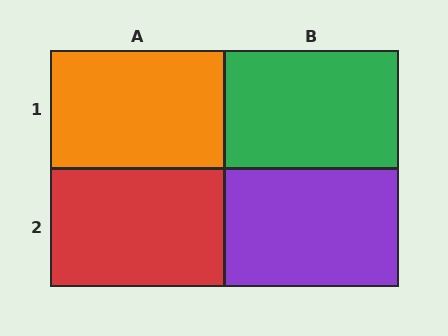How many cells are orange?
1 cell is orange.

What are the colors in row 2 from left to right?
Red, purple.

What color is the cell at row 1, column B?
Green.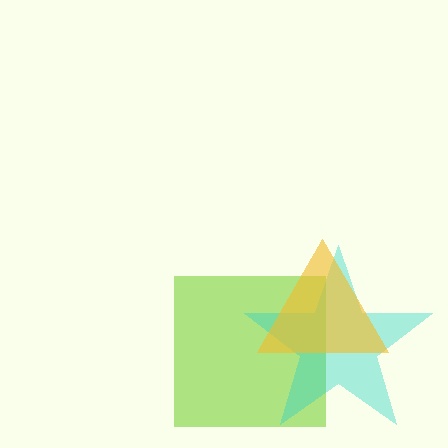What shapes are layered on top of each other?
The layered shapes are: a lime square, a cyan star, a yellow triangle.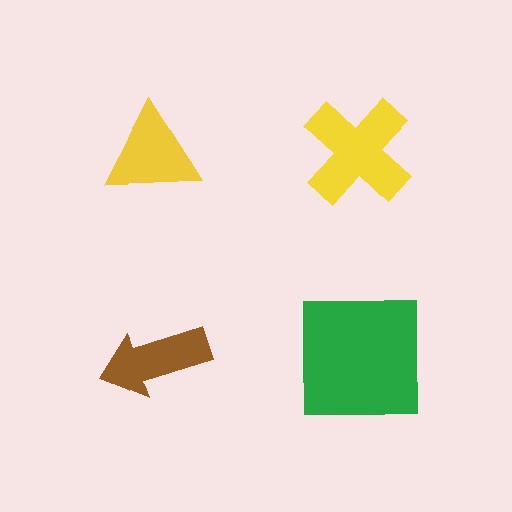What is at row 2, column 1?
A brown arrow.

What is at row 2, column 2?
A green square.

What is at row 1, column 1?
A yellow triangle.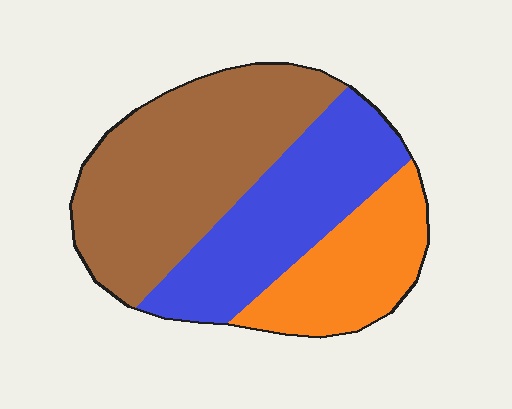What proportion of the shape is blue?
Blue takes up between a sixth and a third of the shape.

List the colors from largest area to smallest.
From largest to smallest: brown, blue, orange.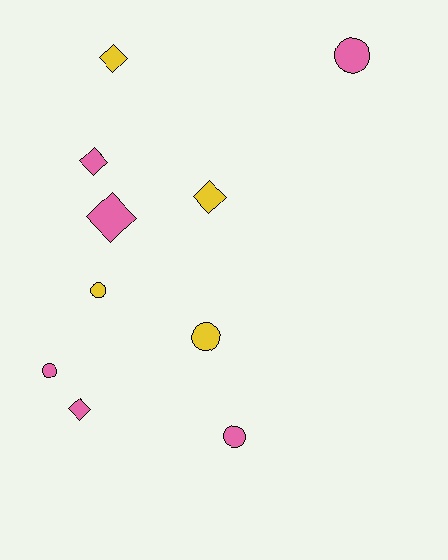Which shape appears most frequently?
Diamond, with 5 objects.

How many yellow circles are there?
There are 2 yellow circles.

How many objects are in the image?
There are 10 objects.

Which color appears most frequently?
Pink, with 6 objects.